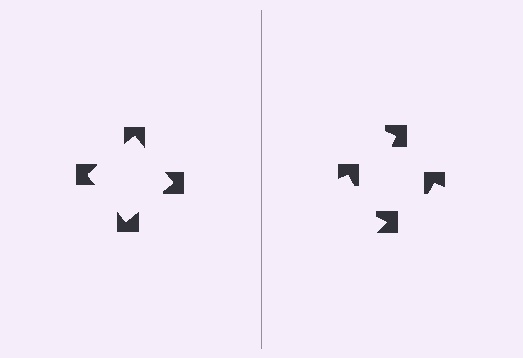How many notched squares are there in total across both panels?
8 — 4 on each side.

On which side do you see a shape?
An illusory square appears on the left side. On the right side the wedge cuts are rotated, so no coherent shape forms.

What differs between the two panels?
The notched squares are positioned identically on both sides; only the wedge orientations differ. On the left they align to a square; on the right they are misaligned.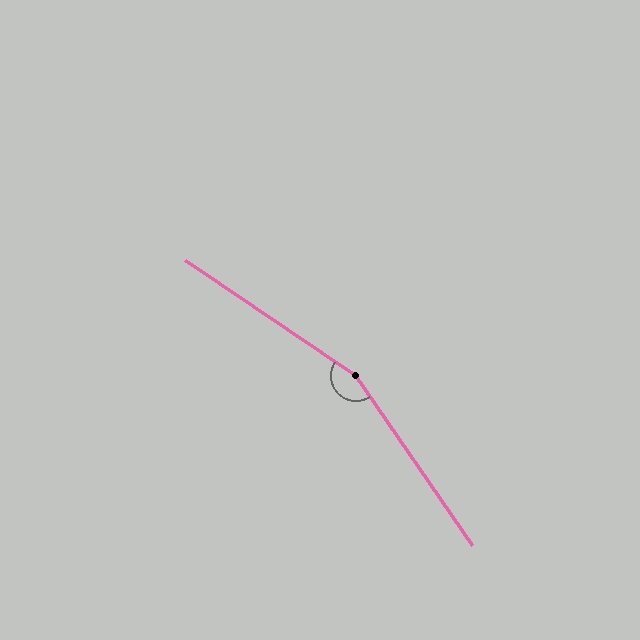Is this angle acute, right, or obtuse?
It is obtuse.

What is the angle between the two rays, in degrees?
Approximately 159 degrees.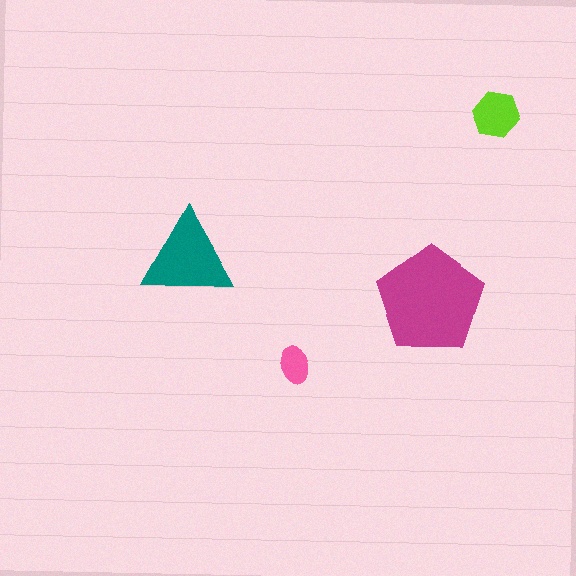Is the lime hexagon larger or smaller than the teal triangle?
Smaller.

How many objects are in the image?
There are 4 objects in the image.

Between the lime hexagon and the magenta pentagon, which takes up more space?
The magenta pentagon.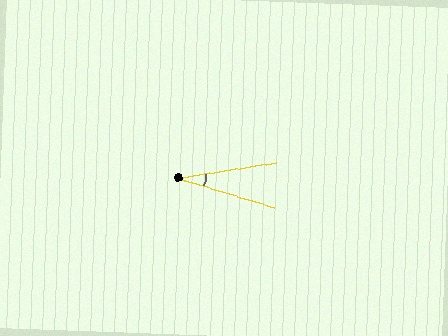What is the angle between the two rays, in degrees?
Approximately 26 degrees.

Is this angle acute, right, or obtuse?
It is acute.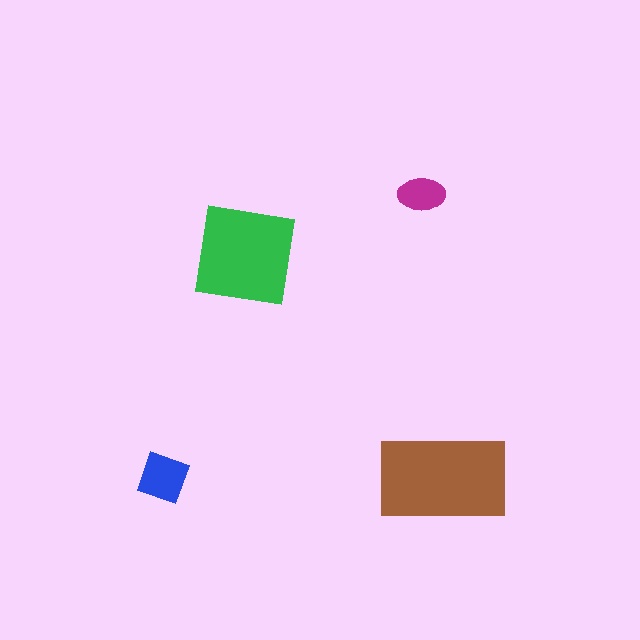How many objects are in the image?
There are 4 objects in the image.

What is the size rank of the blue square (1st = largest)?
3rd.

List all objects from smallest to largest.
The magenta ellipse, the blue square, the green square, the brown rectangle.